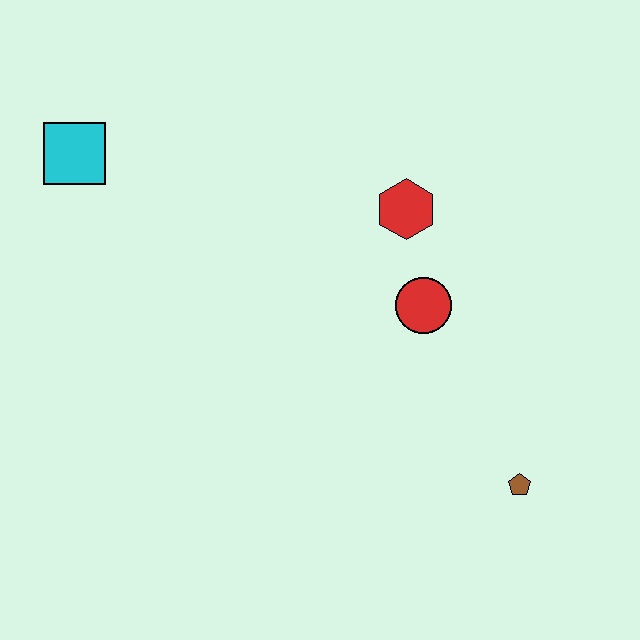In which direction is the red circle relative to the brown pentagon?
The red circle is above the brown pentagon.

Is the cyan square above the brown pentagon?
Yes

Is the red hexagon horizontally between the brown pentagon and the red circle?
No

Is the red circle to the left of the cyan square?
No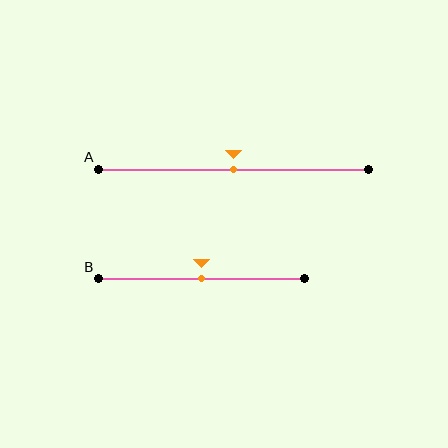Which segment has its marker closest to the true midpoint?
Segment A has its marker closest to the true midpoint.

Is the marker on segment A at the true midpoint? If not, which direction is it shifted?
Yes, the marker on segment A is at the true midpoint.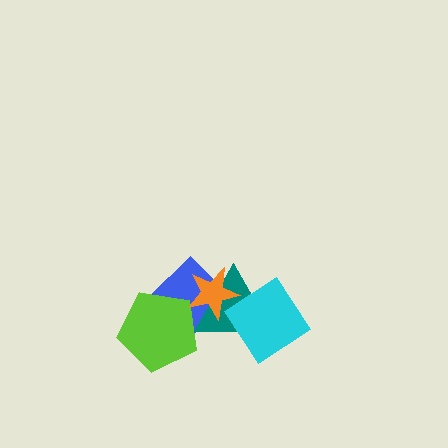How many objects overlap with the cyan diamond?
2 objects overlap with the cyan diamond.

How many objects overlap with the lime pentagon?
2 objects overlap with the lime pentagon.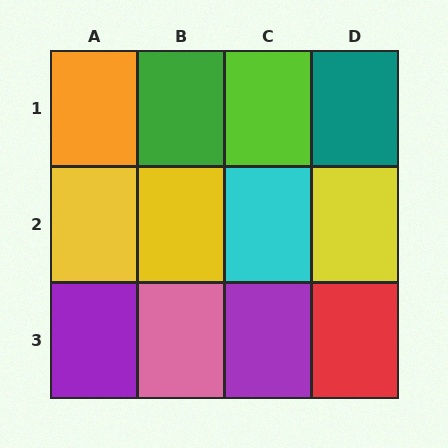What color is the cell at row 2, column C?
Cyan.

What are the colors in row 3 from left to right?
Purple, pink, purple, red.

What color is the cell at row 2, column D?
Yellow.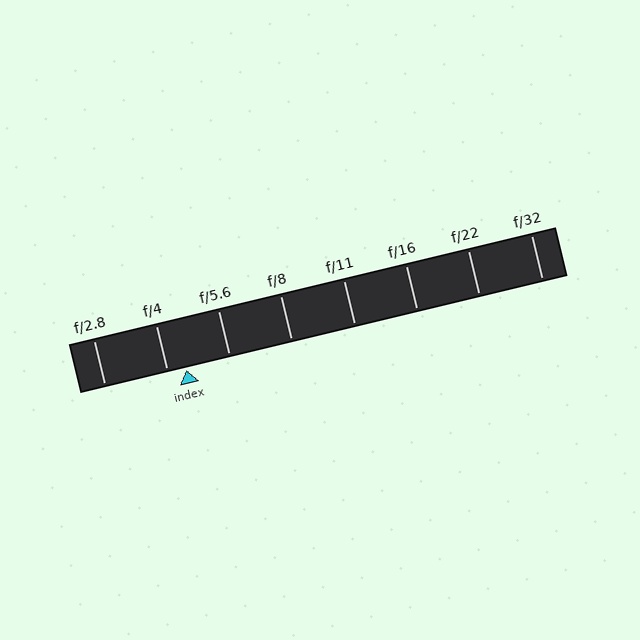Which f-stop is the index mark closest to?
The index mark is closest to f/4.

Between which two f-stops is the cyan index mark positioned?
The index mark is between f/4 and f/5.6.